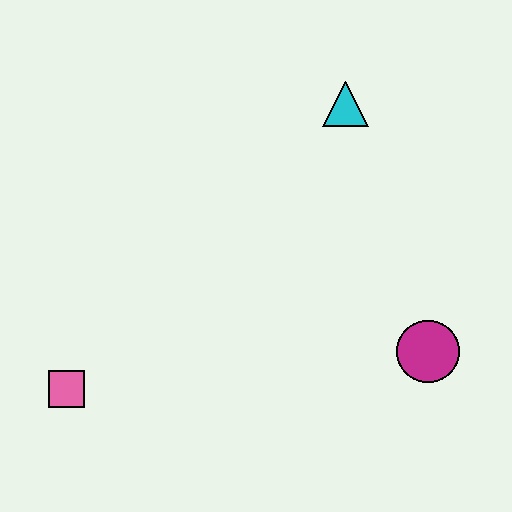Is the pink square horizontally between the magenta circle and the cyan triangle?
No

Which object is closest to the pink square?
The magenta circle is closest to the pink square.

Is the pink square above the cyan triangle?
No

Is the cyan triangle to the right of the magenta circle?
No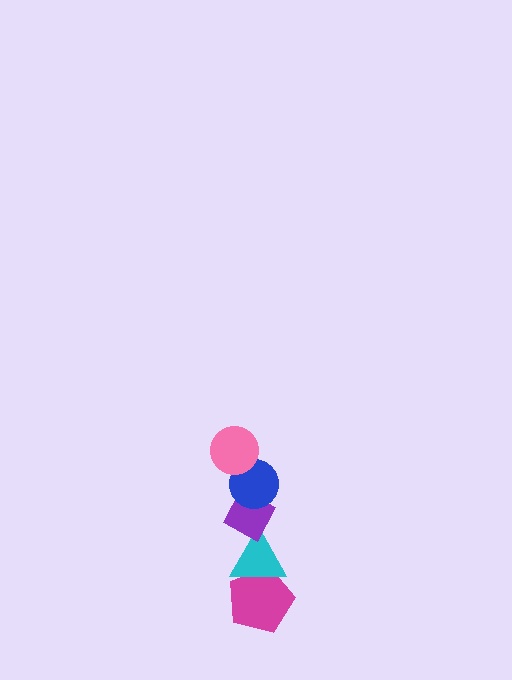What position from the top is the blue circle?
The blue circle is 2nd from the top.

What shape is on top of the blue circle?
The pink circle is on top of the blue circle.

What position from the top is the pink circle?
The pink circle is 1st from the top.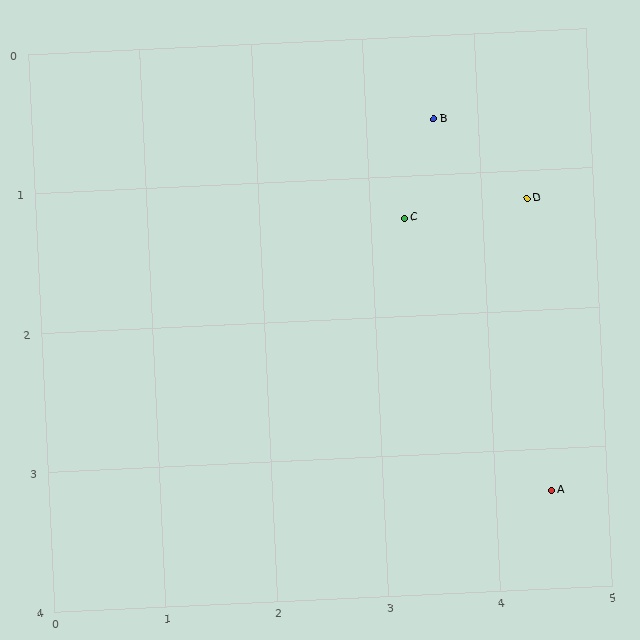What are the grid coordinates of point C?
Point C is at approximately (3.3, 1.3).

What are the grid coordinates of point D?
Point D is at approximately (4.4, 1.2).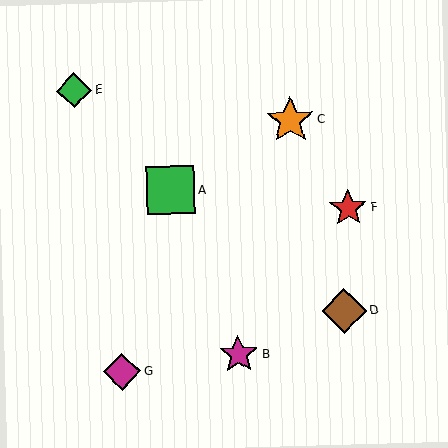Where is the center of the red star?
The center of the red star is at (348, 208).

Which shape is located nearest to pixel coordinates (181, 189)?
The green square (labeled A) at (171, 190) is nearest to that location.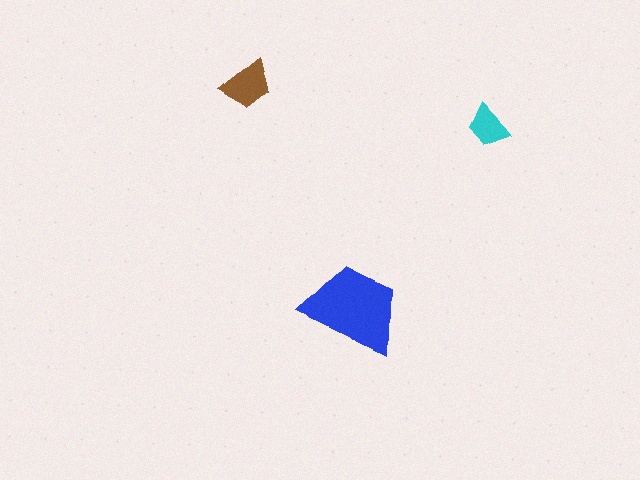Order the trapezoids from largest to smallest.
the blue one, the brown one, the cyan one.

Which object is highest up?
The brown trapezoid is topmost.